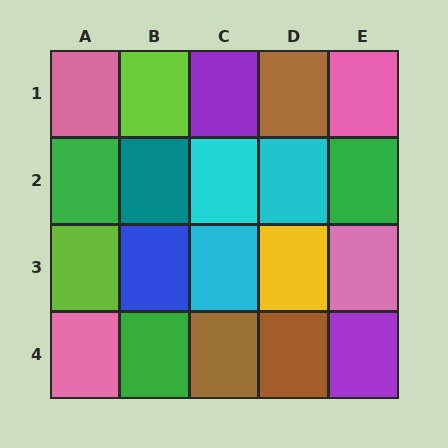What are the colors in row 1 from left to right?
Pink, lime, purple, brown, pink.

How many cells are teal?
1 cell is teal.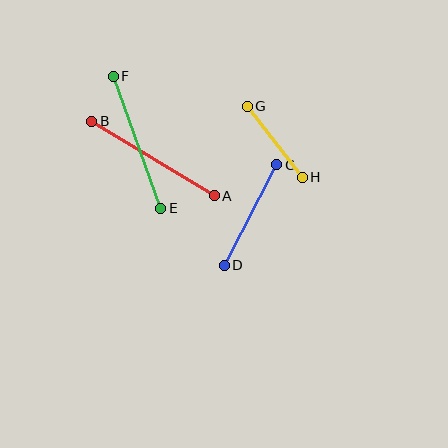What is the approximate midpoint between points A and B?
The midpoint is at approximately (153, 158) pixels.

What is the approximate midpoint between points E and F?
The midpoint is at approximately (137, 142) pixels.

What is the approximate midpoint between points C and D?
The midpoint is at approximately (251, 215) pixels.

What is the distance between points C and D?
The distance is approximately 113 pixels.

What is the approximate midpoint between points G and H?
The midpoint is at approximately (275, 142) pixels.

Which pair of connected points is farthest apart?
Points A and B are farthest apart.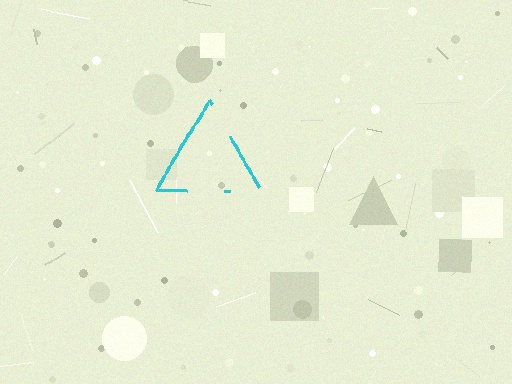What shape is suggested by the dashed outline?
The dashed outline suggests a triangle.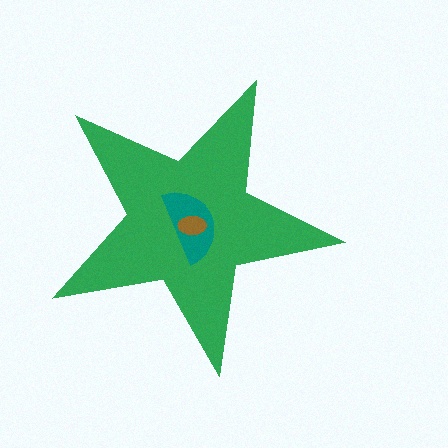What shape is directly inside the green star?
The teal semicircle.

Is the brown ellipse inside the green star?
Yes.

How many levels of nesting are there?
3.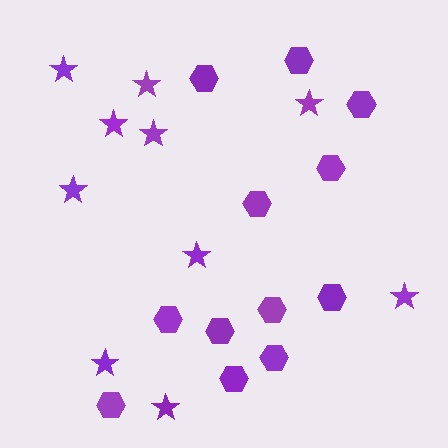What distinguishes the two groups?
There are 2 groups: one group of hexagons (12) and one group of stars (10).